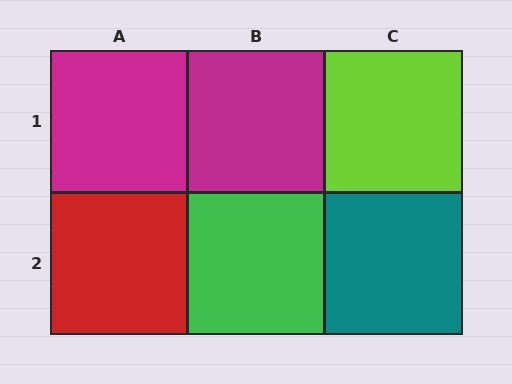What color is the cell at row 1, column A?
Magenta.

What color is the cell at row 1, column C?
Lime.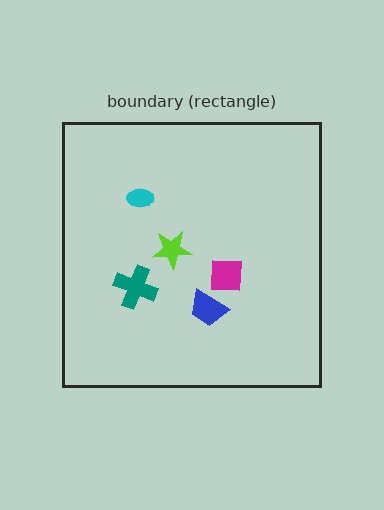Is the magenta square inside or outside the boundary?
Inside.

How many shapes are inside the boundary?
5 inside, 0 outside.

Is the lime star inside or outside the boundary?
Inside.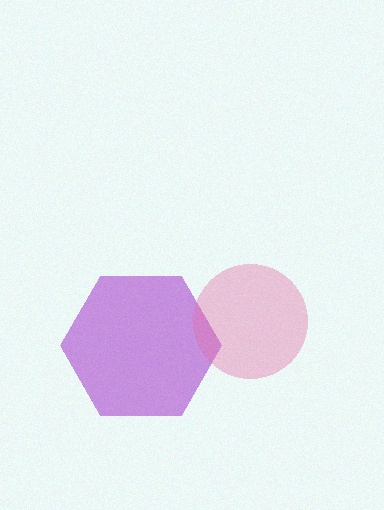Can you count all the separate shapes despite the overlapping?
Yes, there are 2 separate shapes.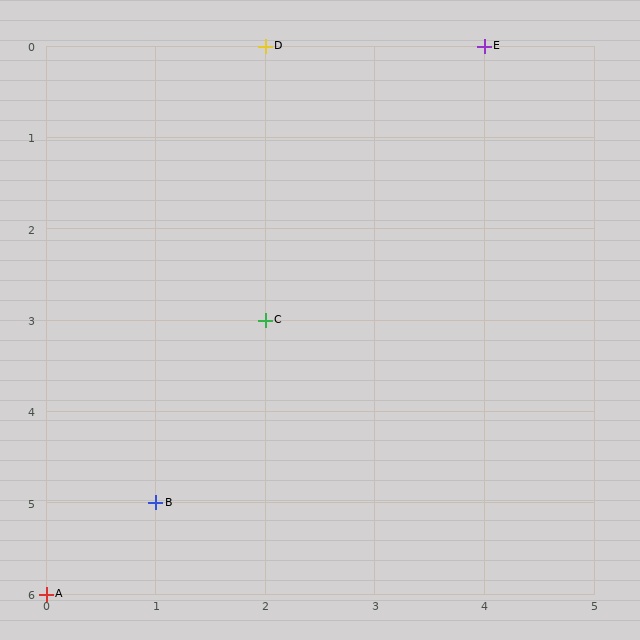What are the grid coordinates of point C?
Point C is at grid coordinates (2, 3).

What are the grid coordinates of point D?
Point D is at grid coordinates (2, 0).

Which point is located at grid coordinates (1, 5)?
Point B is at (1, 5).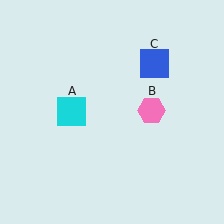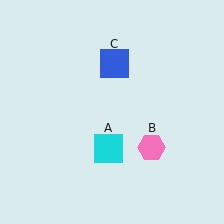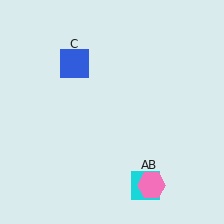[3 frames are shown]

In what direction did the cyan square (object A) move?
The cyan square (object A) moved down and to the right.